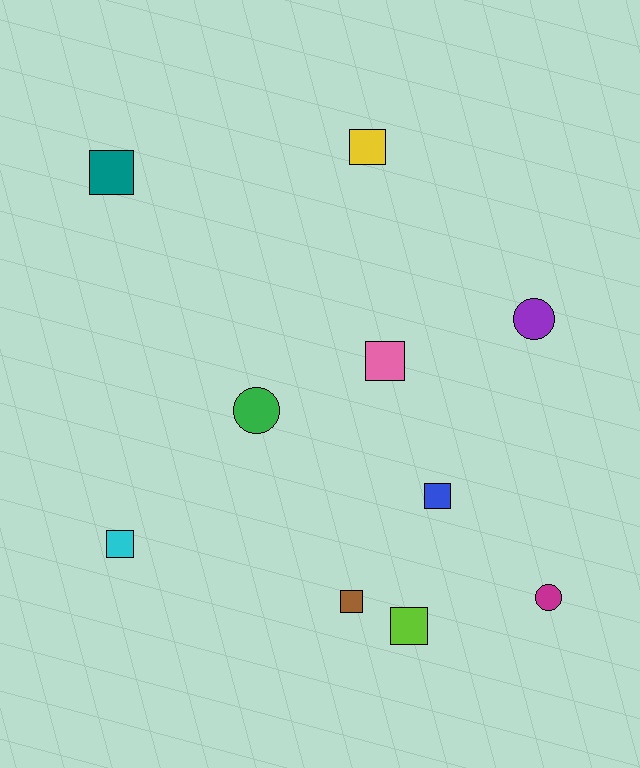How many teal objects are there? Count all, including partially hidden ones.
There is 1 teal object.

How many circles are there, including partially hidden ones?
There are 3 circles.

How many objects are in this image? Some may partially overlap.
There are 10 objects.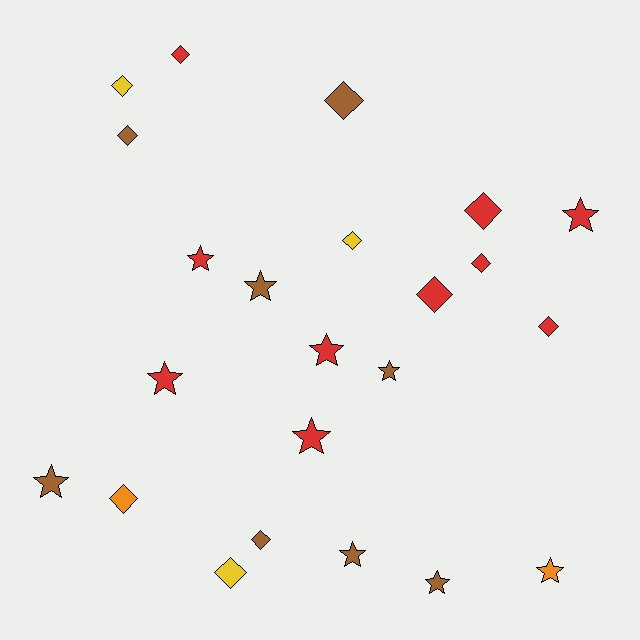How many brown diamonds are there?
There are 3 brown diamonds.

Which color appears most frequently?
Red, with 10 objects.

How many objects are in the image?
There are 23 objects.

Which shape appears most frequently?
Diamond, with 12 objects.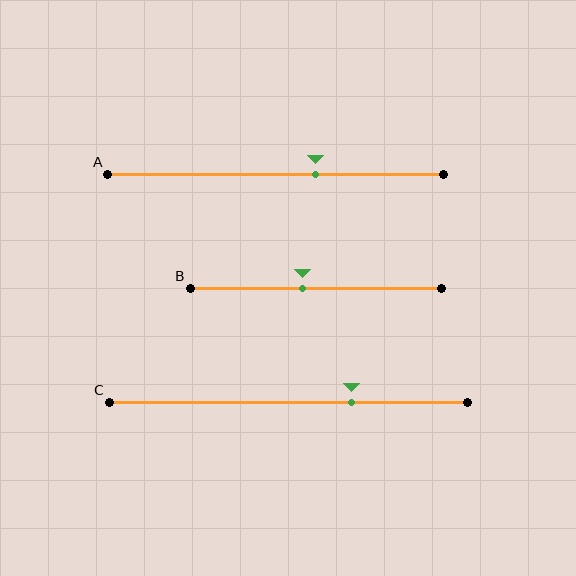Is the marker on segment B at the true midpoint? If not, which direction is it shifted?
No, the marker on segment B is shifted to the left by about 6% of the segment length.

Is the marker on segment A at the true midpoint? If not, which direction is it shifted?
No, the marker on segment A is shifted to the right by about 12% of the segment length.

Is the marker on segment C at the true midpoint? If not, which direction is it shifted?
No, the marker on segment C is shifted to the right by about 18% of the segment length.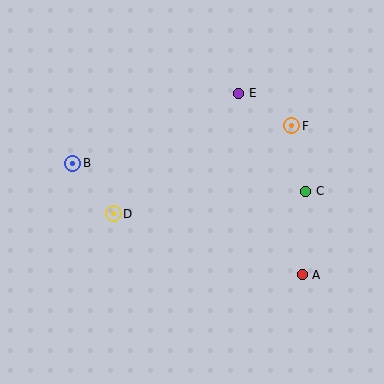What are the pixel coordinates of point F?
Point F is at (292, 126).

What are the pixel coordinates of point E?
Point E is at (239, 93).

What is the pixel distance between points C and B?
The distance between C and B is 235 pixels.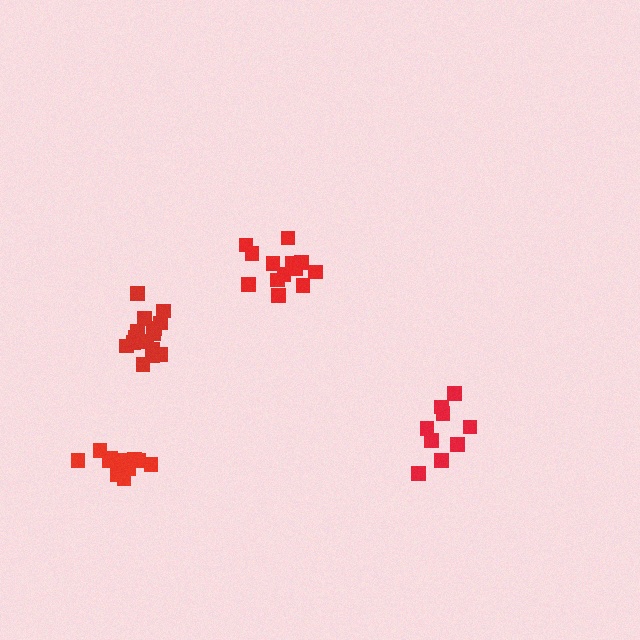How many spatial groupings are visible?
There are 4 spatial groupings.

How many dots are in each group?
Group 1: 9 dots, Group 2: 13 dots, Group 3: 15 dots, Group 4: 11 dots (48 total).